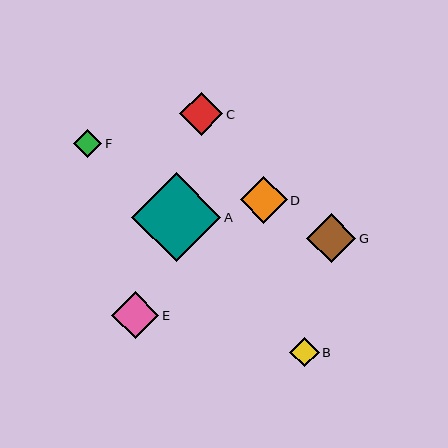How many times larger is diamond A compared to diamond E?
Diamond A is approximately 1.9 times the size of diamond E.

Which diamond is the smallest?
Diamond F is the smallest with a size of approximately 28 pixels.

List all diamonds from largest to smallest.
From largest to smallest: A, G, E, D, C, B, F.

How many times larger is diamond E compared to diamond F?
Diamond E is approximately 1.7 times the size of diamond F.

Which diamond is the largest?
Diamond A is the largest with a size of approximately 90 pixels.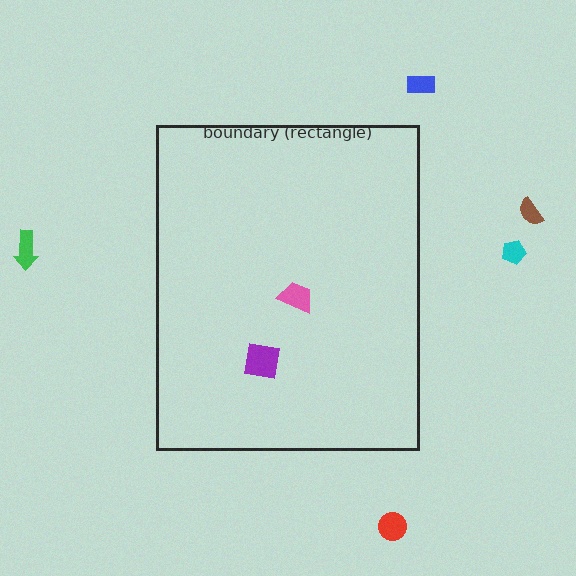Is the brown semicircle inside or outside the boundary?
Outside.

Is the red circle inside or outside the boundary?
Outside.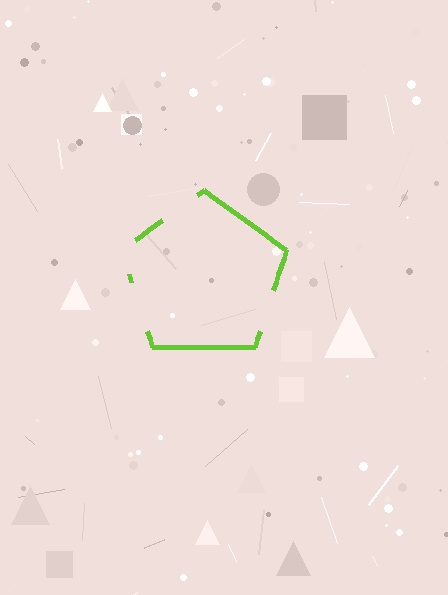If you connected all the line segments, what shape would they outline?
They would outline a pentagon.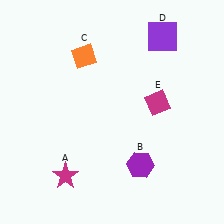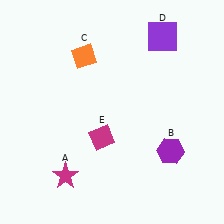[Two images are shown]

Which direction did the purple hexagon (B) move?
The purple hexagon (B) moved right.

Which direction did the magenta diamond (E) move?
The magenta diamond (E) moved left.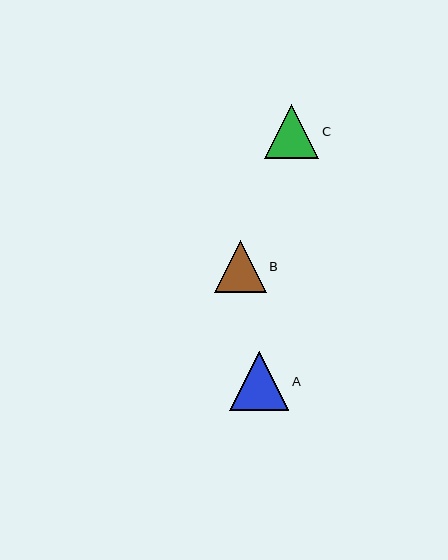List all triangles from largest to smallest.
From largest to smallest: A, C, B.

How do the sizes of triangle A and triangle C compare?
Triangle A and triangle C are approximately the same size.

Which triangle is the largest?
Triangle A is the largest with a size of approximately 59 pixels.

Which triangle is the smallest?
Triangle B is the smallest with a size of approximately 52 pixels.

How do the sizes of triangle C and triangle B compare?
Triangle C and triangle B are approximately the same size.